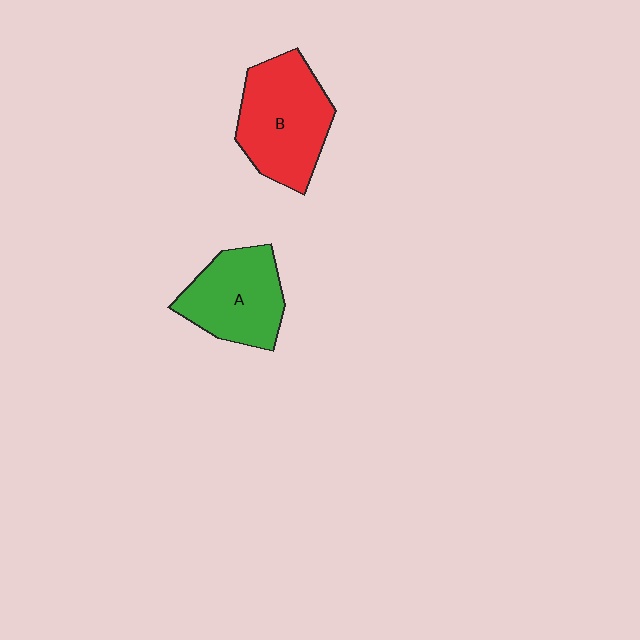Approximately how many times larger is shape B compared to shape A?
Approximately 1.2 times.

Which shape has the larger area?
Shape B (red).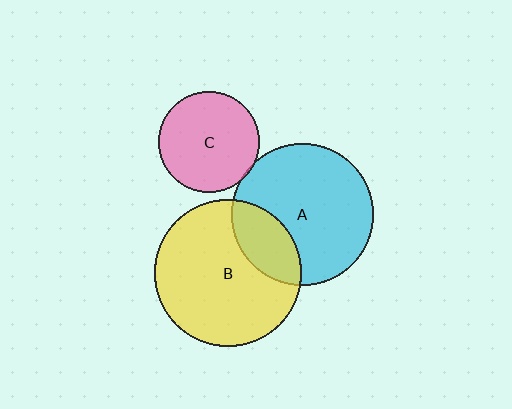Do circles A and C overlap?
Yes.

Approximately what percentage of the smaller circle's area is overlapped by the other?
Approximately 5%.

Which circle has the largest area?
Circle B (yellow).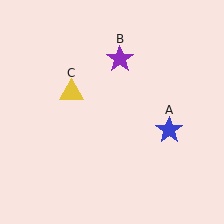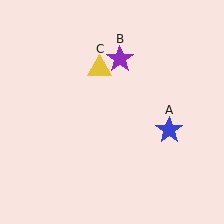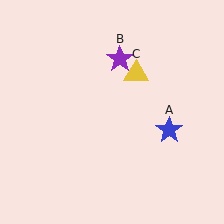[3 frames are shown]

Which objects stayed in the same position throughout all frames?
Blue star (object A) and purple star (object B) remained stationary.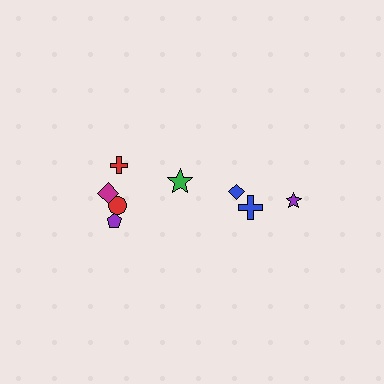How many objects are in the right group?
There are 3 objects.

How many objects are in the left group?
There are 5 objects.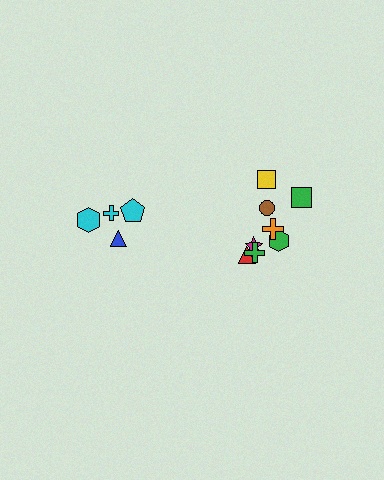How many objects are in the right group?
There are 8 objects.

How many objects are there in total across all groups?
There are 12 objects.